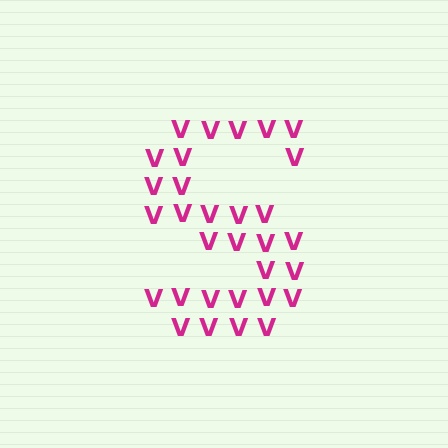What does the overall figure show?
The overall figure shows the letter S.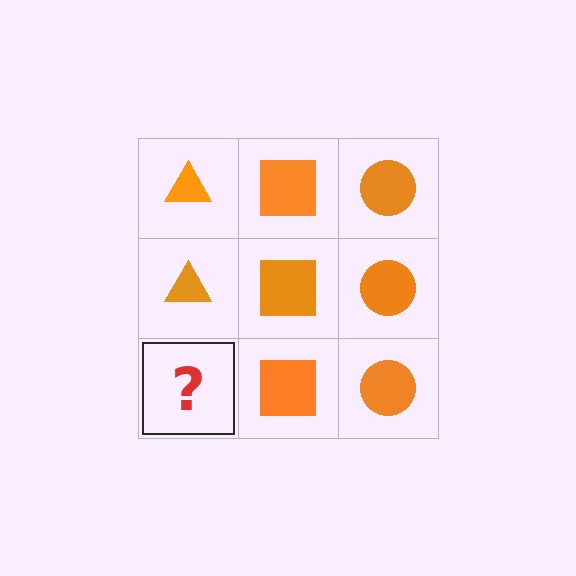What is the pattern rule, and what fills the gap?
The rule is that each column has a consistent shape. The gap should be filled with an orange triangle.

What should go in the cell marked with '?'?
The missing cell should contain an orange triangle.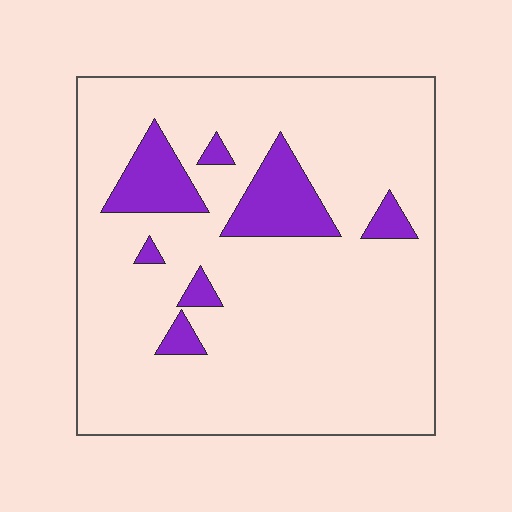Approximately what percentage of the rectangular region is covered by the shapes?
Approximately 15%.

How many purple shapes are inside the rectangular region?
7.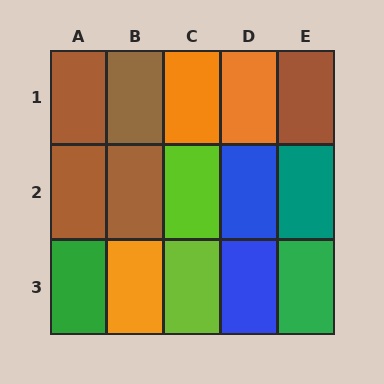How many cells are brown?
5 cells are brown.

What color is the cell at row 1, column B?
Brown.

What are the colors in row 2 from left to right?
Brown, brown, lime, blue, teal.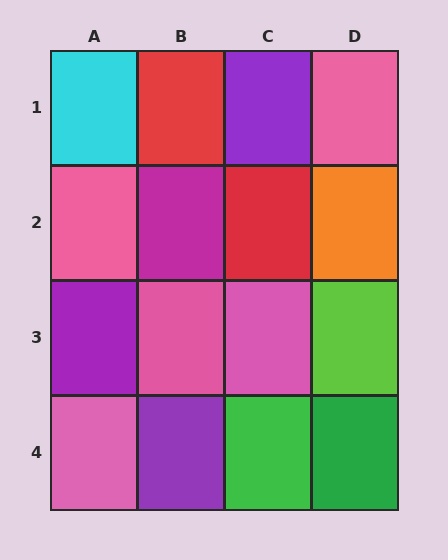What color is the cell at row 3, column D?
Lime.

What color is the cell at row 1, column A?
Cyan.